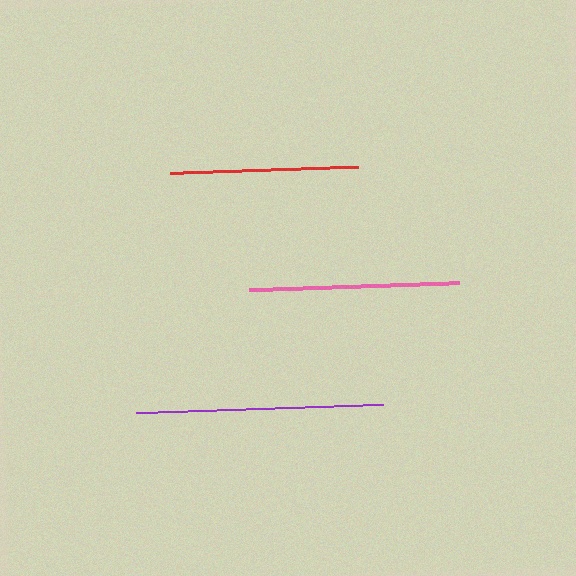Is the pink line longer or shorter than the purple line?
The purple line is longer than the pink line.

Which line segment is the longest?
The purple line is the longest at approximately 247 pixels.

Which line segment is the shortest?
The red line is the shortest at approximately 188 pixels.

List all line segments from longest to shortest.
From longest to shortest: purple, pink, red.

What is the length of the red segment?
The red segment is approximately 188 pixels long.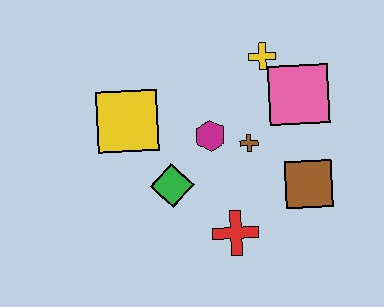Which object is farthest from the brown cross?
The yellow square is farthest from the brown cross.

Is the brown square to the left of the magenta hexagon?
No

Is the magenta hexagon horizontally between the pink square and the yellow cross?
No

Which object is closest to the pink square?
The yellow cross is closest to the pink square.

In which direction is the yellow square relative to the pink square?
The yellow square is to the left of the pink square.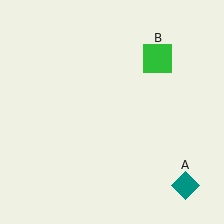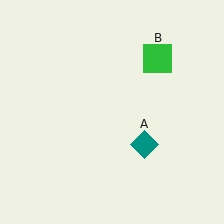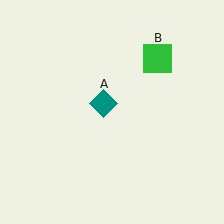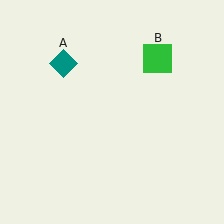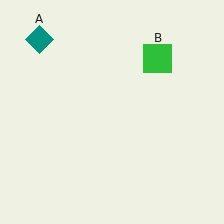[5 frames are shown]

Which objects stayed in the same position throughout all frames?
Green square (object B) remained stationary.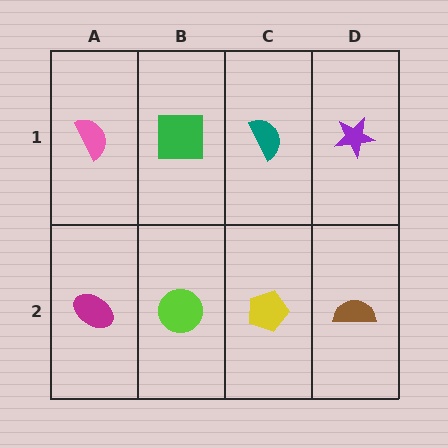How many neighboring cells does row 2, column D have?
2.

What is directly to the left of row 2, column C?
A lime circle.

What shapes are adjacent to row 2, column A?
A pink semicircle (row 1, column A), a lime circle (row 2, column B).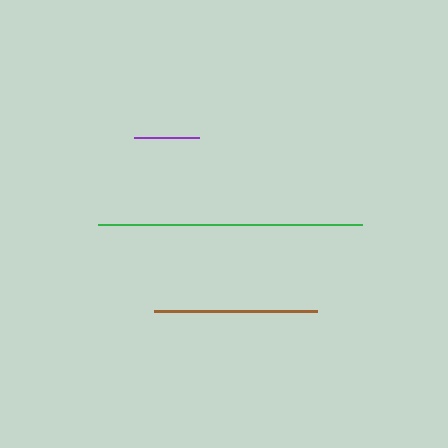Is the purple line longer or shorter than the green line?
The green line is longer than the purple line.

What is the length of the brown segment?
The brown segment is approximately 163 pixels long.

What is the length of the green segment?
The green segment is approximately 263 pixels long.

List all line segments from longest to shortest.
From longest to shortest: green, brown, purple.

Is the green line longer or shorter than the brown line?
The green line is longer than the brown line.